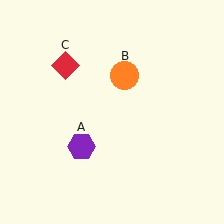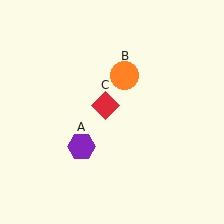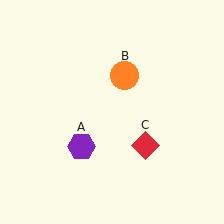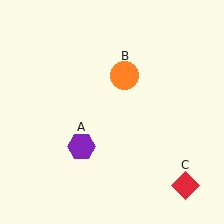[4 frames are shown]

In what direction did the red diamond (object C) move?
The red diamond (object C) moved down and to the right.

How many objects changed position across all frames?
1 object changed position: red diamond (object C).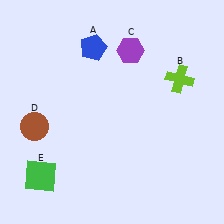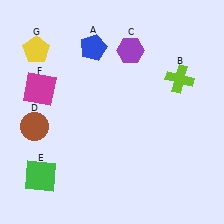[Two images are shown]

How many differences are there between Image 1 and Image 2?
There are 2 differences between the two images.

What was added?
A magenta square (F), a yellow pentagon (G) were added in Image 2.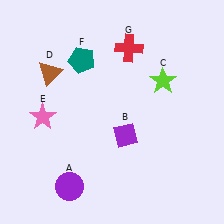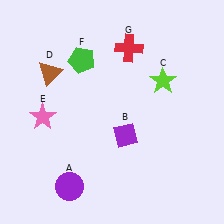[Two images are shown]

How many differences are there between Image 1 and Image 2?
There is 1 difference between the two images.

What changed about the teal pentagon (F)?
In Image 1, F is teal. In Image 2, it changed to green.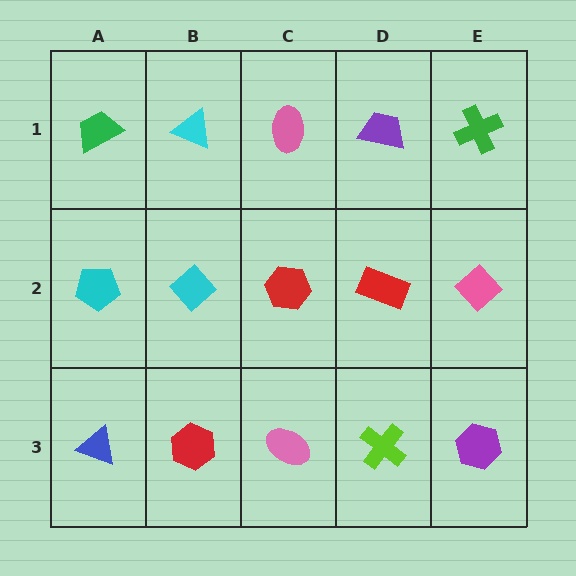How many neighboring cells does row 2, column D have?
4.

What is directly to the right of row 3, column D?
A purple hexagon.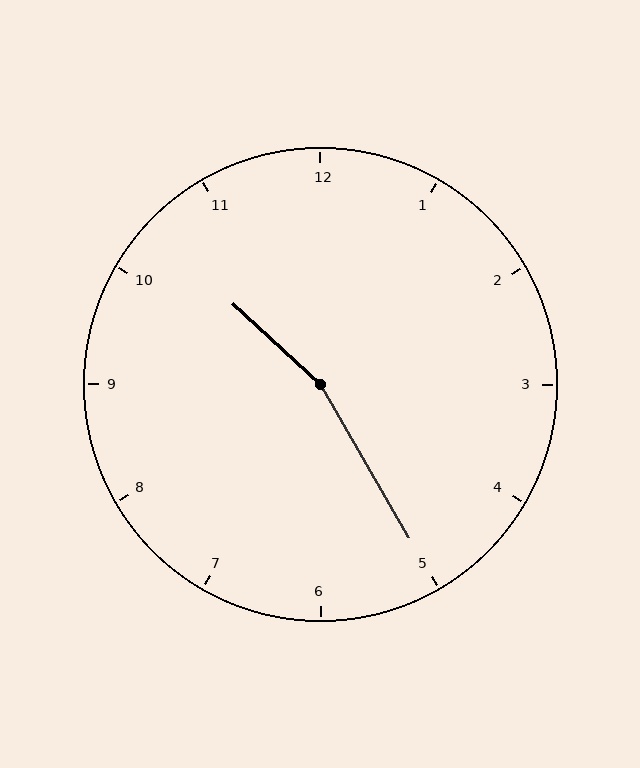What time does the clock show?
10:25.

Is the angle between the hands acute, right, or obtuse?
It is obtuse.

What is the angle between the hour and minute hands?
Approximately 162 degrees.